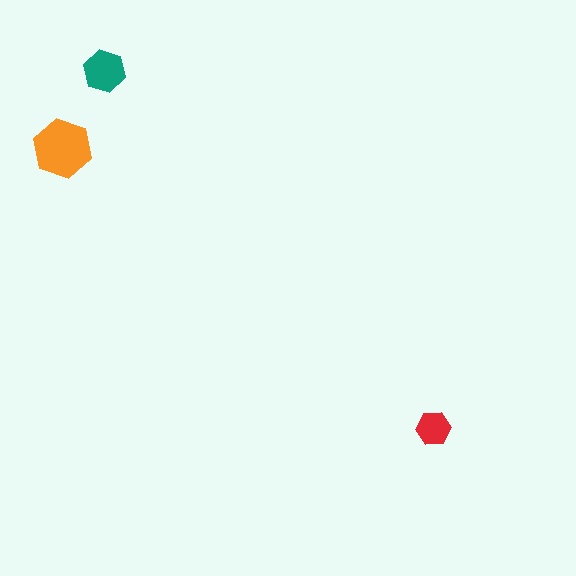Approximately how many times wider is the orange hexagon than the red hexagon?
About 1.5 times wider.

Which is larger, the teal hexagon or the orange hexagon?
The orange one.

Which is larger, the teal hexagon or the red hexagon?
The teal one.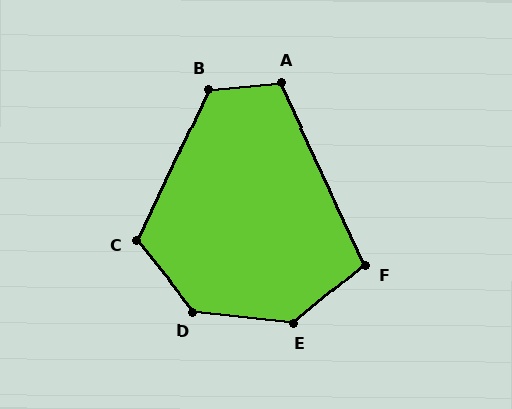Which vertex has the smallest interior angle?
F, at approximately 105 degrees.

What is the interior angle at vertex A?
Approximately 109 degrees (obtuse).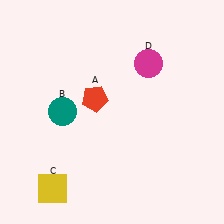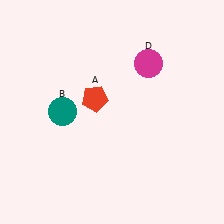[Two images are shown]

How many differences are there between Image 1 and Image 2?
There is 1 difference between the two images.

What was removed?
The yellow square (C) was removed in Image 2.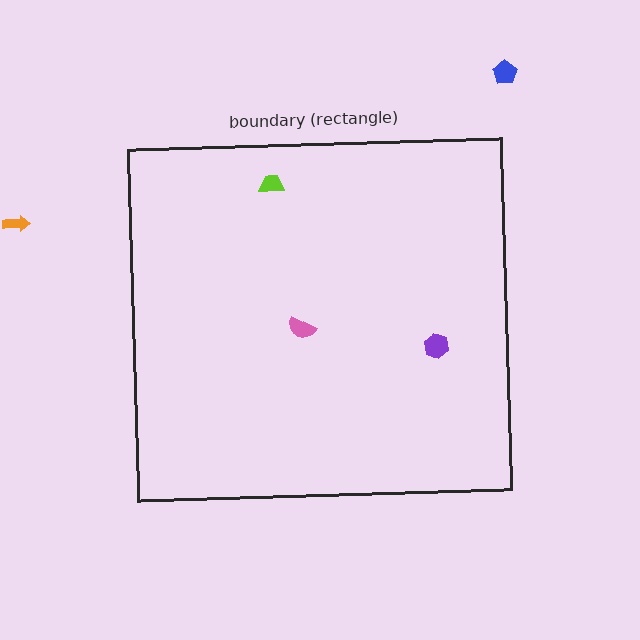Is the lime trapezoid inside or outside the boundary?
Inside.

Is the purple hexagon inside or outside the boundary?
Inside.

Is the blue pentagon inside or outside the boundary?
Outside.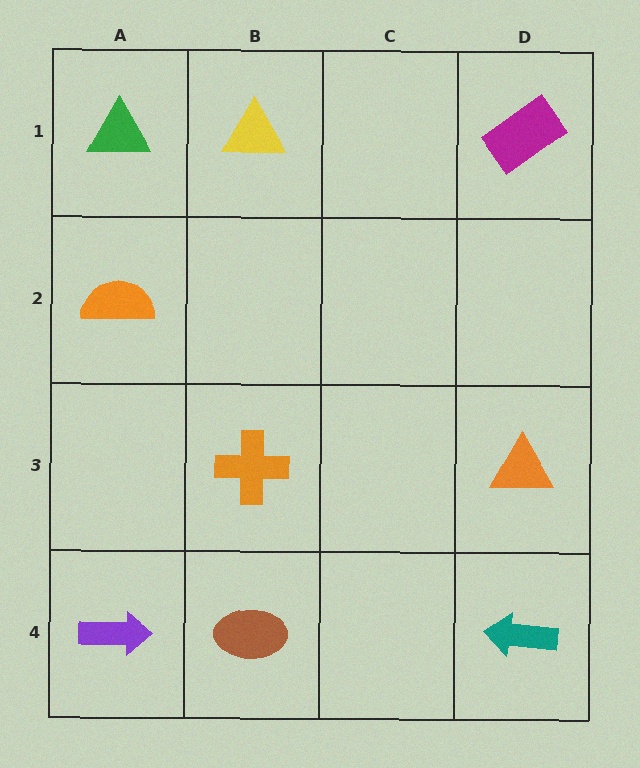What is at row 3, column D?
An orange triangle.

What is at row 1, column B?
A yellow triangle.